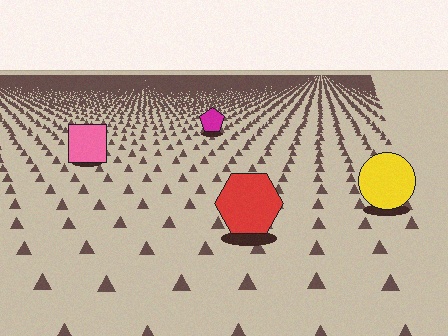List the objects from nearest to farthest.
From nearest to farthest: the red hexagon, the yellow circle, the pink square, the magenta pentagon.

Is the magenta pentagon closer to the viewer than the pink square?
No. The pink square is closer — you can tell from the texture gradient: the ground texture is coarser near it.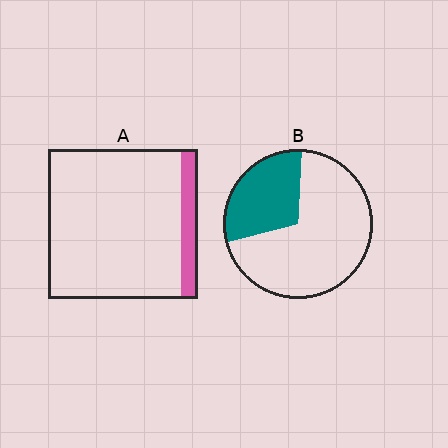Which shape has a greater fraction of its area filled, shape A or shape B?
Shape B.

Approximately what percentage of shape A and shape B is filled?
A is approximately 10% and B is approximately 30%.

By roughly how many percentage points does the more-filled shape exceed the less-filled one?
By roughly 20 percentage points (B over A).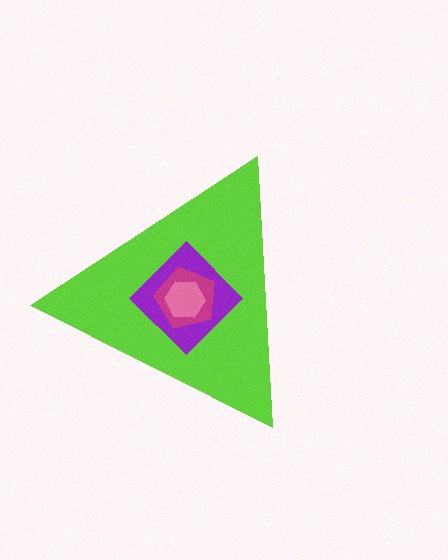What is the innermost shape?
The pink hexagon.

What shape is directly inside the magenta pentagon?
The pink hexagon.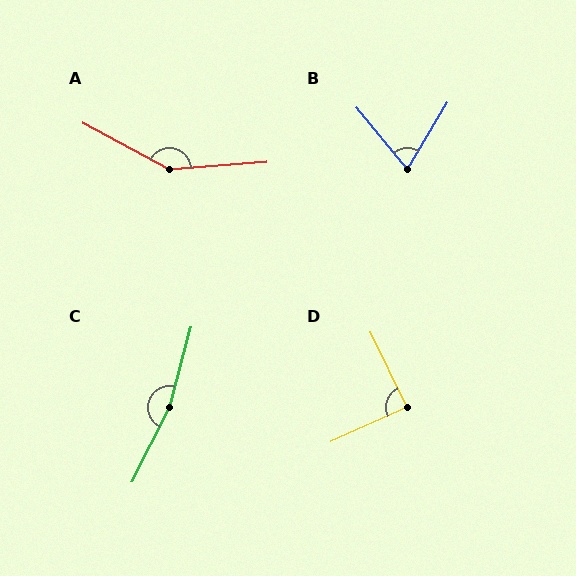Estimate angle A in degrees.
Approximately 147 degrees.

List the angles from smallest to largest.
B (70°), D (88°), A (147°), C (168°).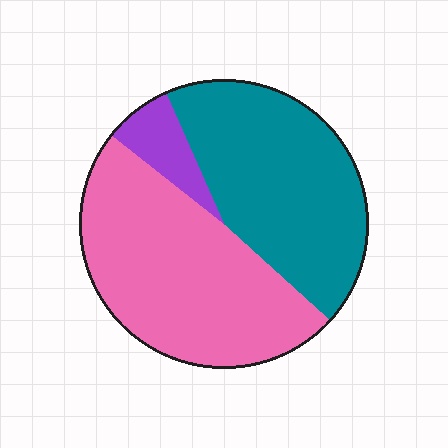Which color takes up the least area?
Purple, at roughly 10%.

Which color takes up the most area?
Pink, at roughly 50%.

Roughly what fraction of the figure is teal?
Teal covers about 45% of the figure.